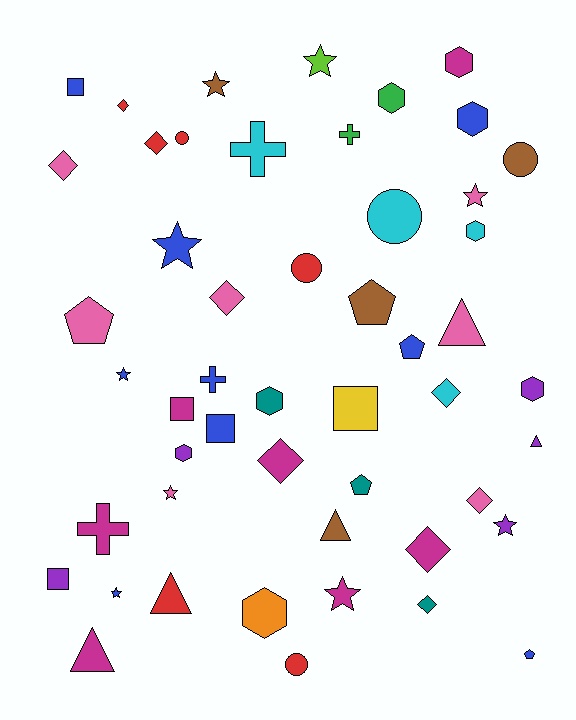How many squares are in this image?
There are 5 squares.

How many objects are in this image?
There are 50 objects.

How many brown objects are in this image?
There are 4 brown objects.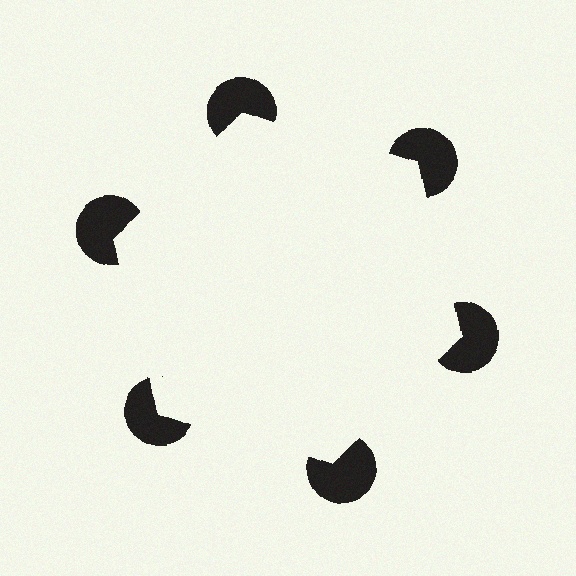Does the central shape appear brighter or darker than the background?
It typically appears slightly brighter than the background, even though no actual brightness change is drawn.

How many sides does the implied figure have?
6 sides.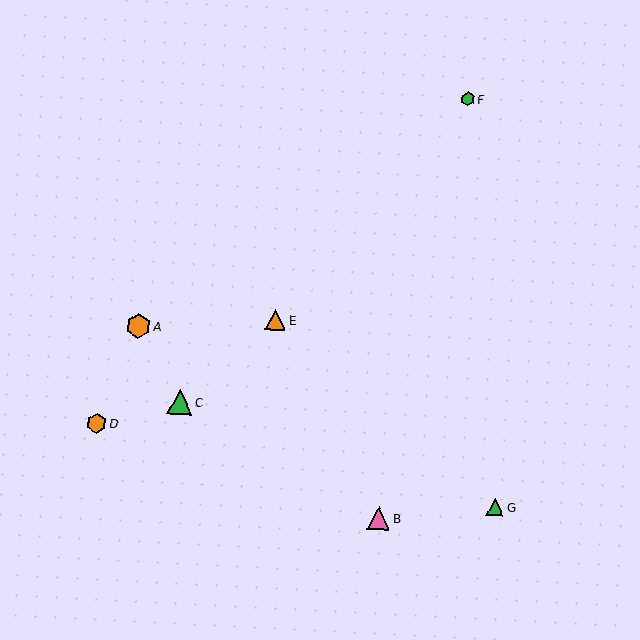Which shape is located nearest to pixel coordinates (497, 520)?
The green triangle (labeled G) at (495, 507) is nearest to that location.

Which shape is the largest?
The orange hexagon (labeled A) is the largest.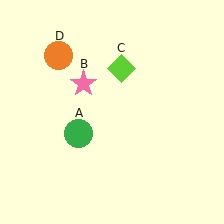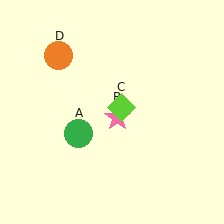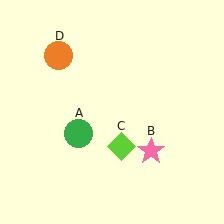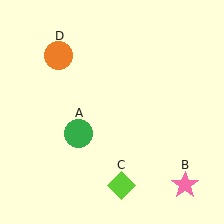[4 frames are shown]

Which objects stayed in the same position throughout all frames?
Green circle (object A) and orange circle (object D) remained stationary.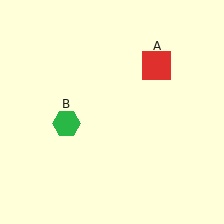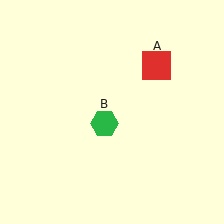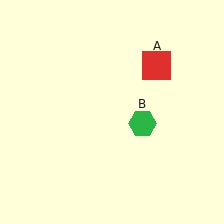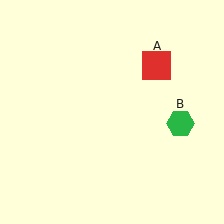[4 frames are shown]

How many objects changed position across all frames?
1 object changed position: green hexagon (object B).